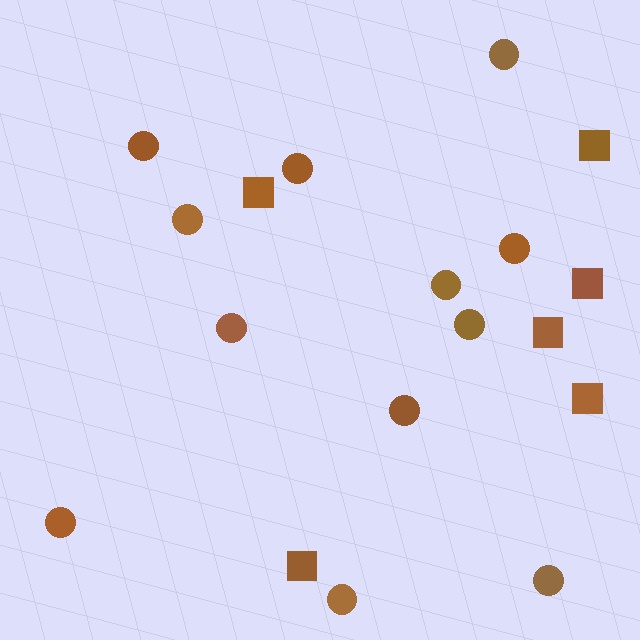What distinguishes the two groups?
There are 2 groups: one group of circles (12) and one group of squares (6).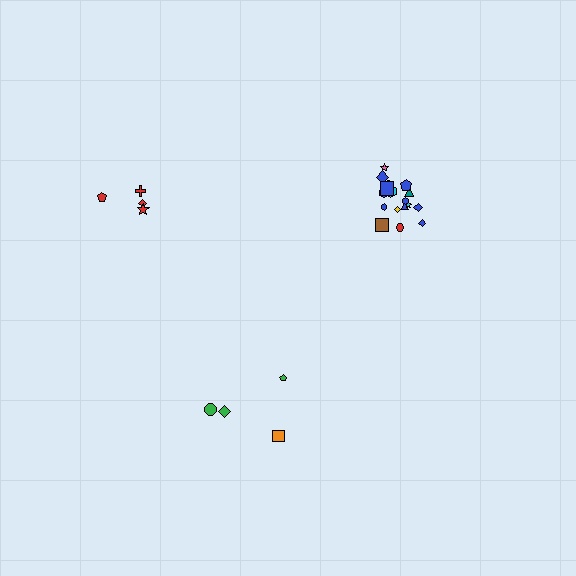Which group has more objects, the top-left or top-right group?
The top-right group.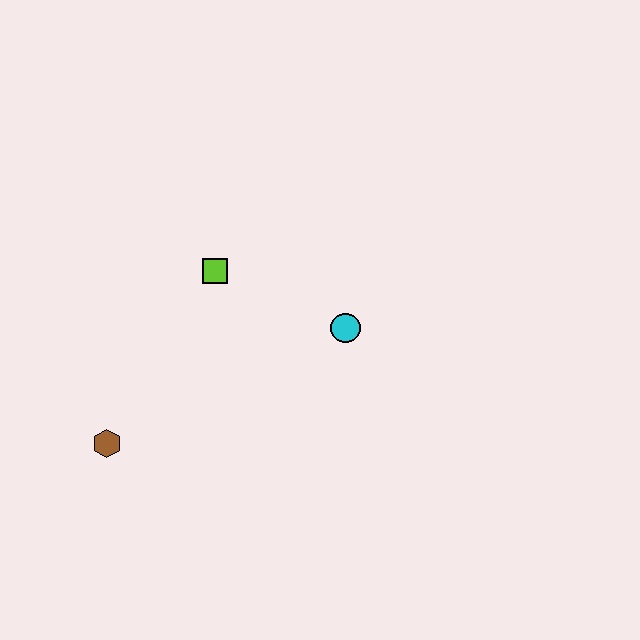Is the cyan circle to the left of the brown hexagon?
No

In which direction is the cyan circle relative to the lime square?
The cyan circle is to the right of the lime square.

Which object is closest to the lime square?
The cyan circle is closest to the lime square.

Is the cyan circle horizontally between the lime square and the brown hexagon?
No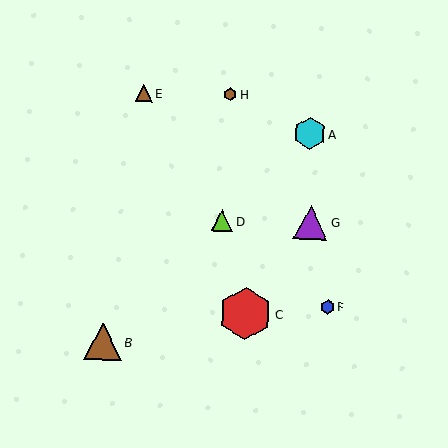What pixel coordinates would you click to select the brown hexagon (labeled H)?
Click at (230, 94) to select the brown hexagon H.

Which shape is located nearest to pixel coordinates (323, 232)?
The purple triangle (labeled G) at (311, 222) is nearest to that location.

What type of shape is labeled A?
Shape A is a cyan hexagon.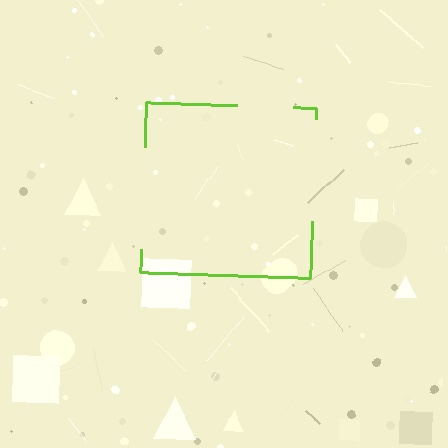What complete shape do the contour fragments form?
The contour fragments form a square.